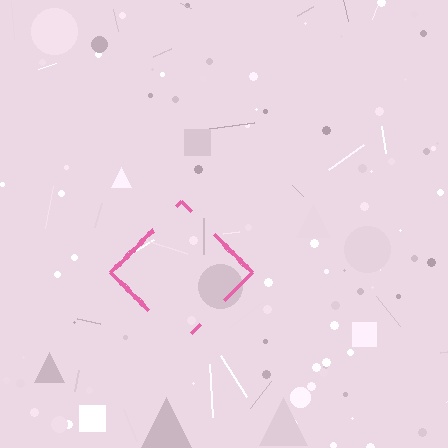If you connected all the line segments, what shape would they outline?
They would outline a diamond.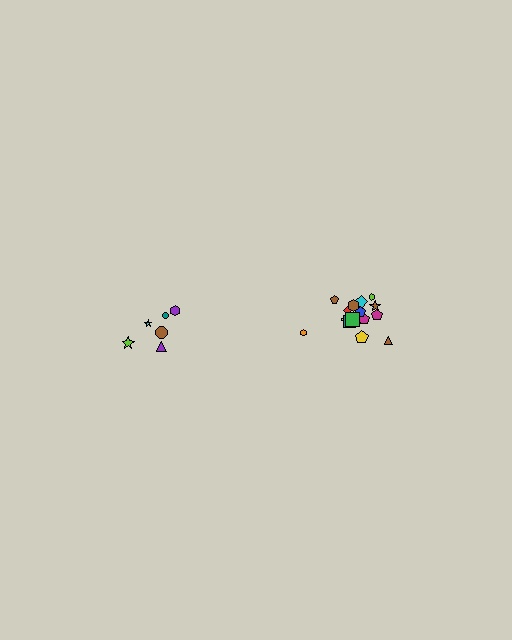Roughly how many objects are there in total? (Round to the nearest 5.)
Roughly 20 objects in total.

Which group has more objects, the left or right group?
The right group.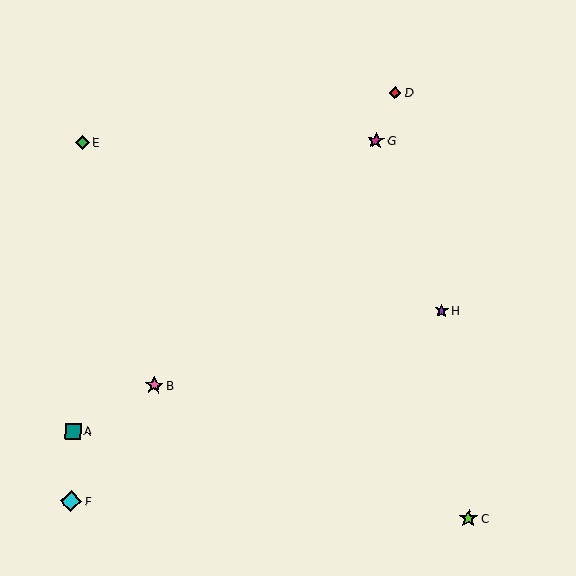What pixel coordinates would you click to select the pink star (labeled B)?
Click at (154, 385) to select the pink star B.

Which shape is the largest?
The cyan diamond (labeled F) is the largest.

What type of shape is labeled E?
Shape E is a green diamond.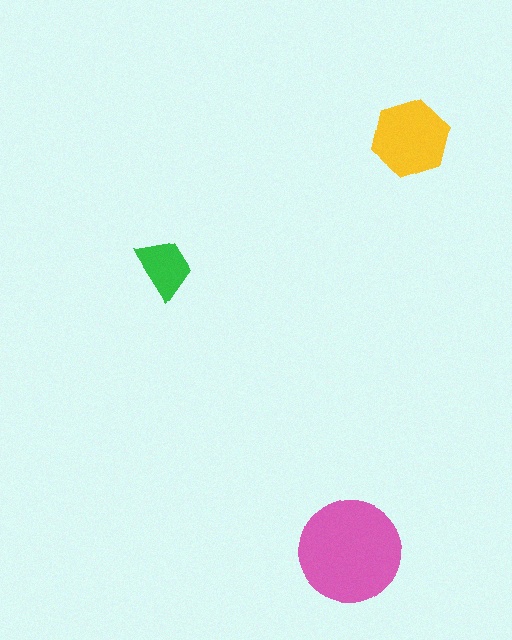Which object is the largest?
The pink circle.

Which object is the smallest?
The green trapezoid.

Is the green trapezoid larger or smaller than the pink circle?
Smaller.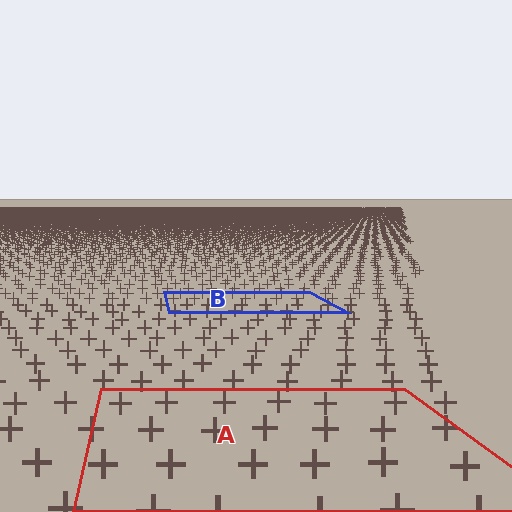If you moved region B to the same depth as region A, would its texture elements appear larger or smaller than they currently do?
They would appear larger. At a closer depth, the same texture elements are projected at a bigger on-screen size.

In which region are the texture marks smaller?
The texture marks are smaller in region B, because it is farther away.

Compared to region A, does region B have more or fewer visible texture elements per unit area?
Region B has more texture elements per unit area — they are packed more densely because it is farther away.